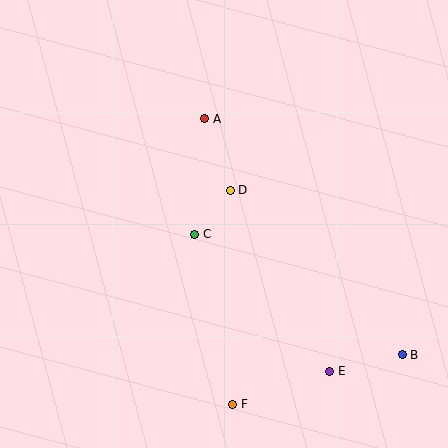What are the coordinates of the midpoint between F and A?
The midpoint between F and A is at (219, 261).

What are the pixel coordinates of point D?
Point D is at (230, 190).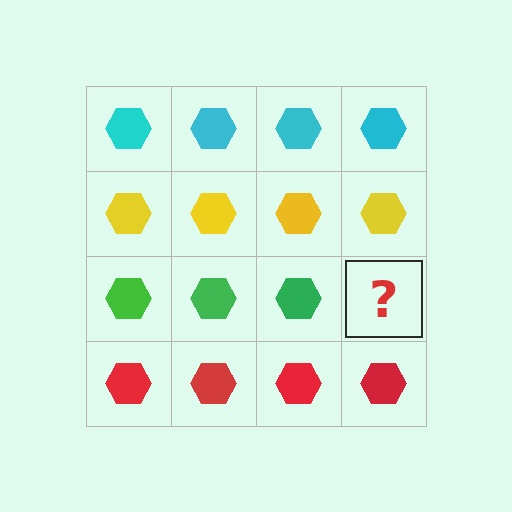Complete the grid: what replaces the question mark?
The question mark should be replaced with a green hexagon.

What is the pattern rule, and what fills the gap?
The rule is that each row has a consistent color. The gap should be filled with a green hexagon.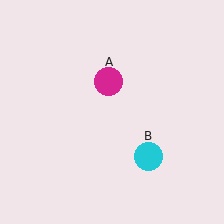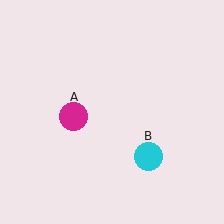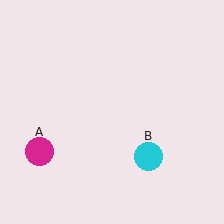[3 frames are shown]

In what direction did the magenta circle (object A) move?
The magenta circle (object A) moved down and to the left.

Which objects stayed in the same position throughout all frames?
Cyan circle (object B) remained stationary.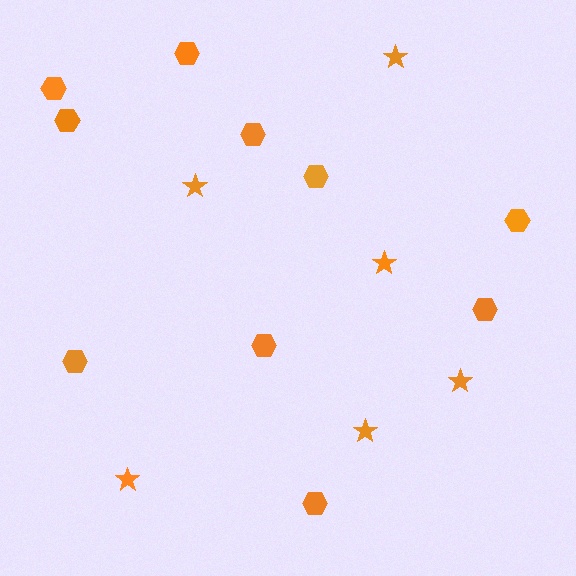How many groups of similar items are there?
There are 2 groups: one group of stars (6) and one group of hexagons (10).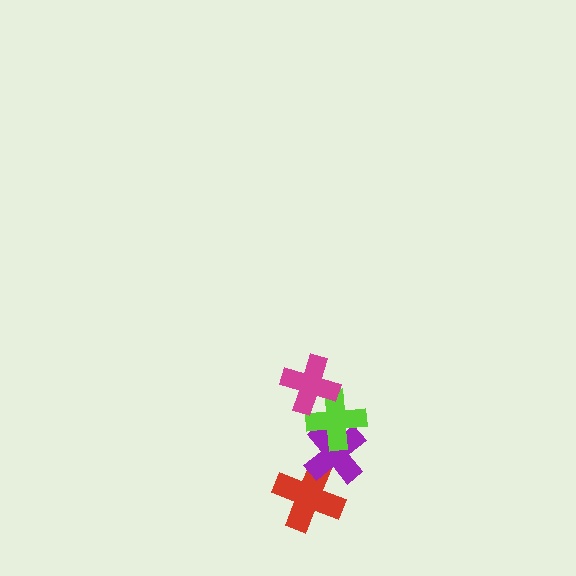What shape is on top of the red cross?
The purple cross is on top of the red cross.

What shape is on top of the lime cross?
The magenta cross is on top of the lime cross.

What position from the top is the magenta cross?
The magenta cross is 1st from the top.